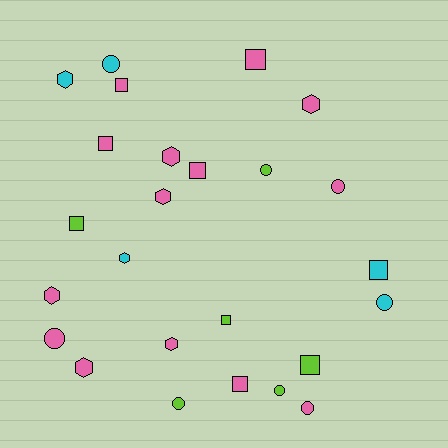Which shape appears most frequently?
Square, with 9 objects.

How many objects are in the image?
There are 25 objects.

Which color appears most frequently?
Pink, with 14 objects.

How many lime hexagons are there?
There are no lime hexagons.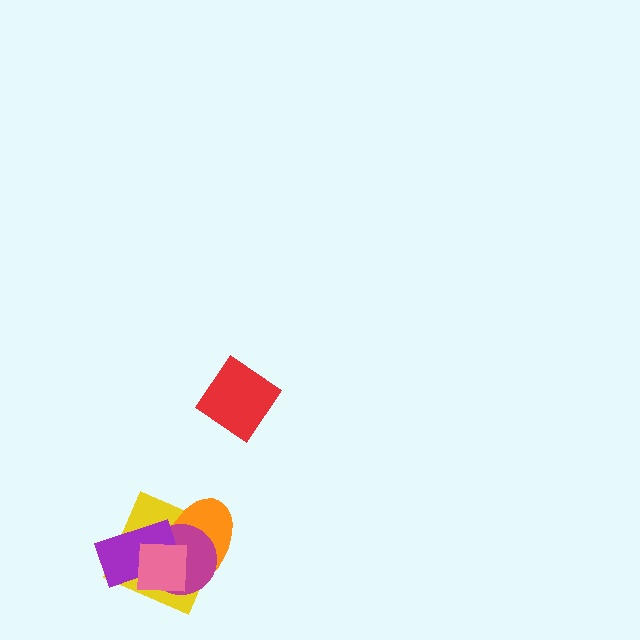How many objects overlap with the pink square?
4 objects overlap with the pink square.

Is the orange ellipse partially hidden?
Yes, it is partially covered by another shape.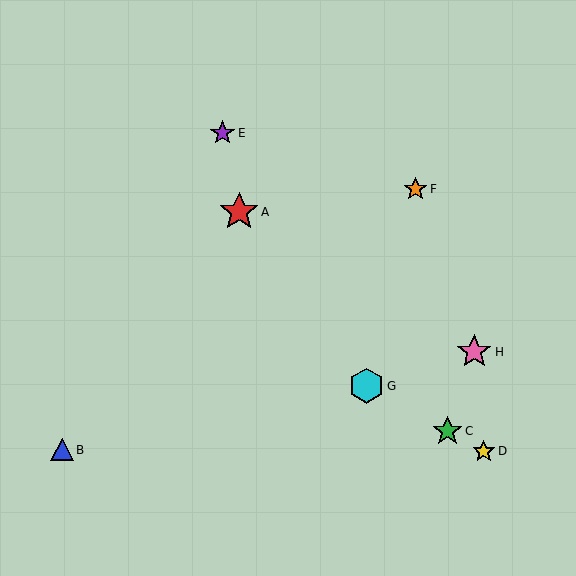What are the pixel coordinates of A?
Object A is at (239, 212).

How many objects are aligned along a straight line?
3 objects (C, D, G) are aligned along a straight line.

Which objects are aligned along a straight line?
Objects C, D, G are aligned along a straight line.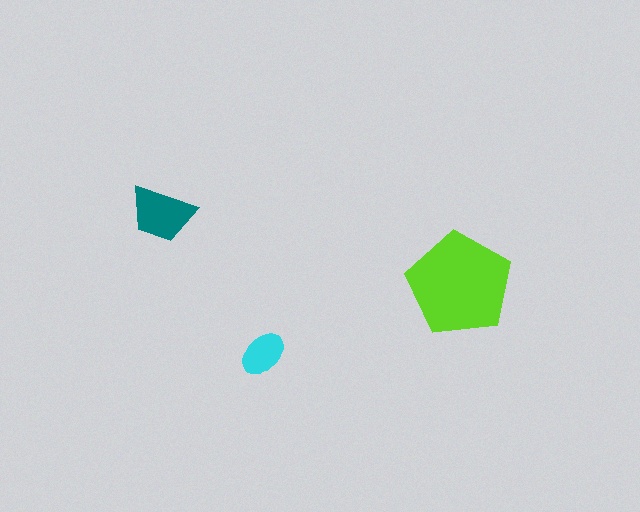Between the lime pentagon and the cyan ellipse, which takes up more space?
The lime pentagon.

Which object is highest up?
The teal trapezoid is topmost.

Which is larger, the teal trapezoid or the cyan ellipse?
The teal trapezoid.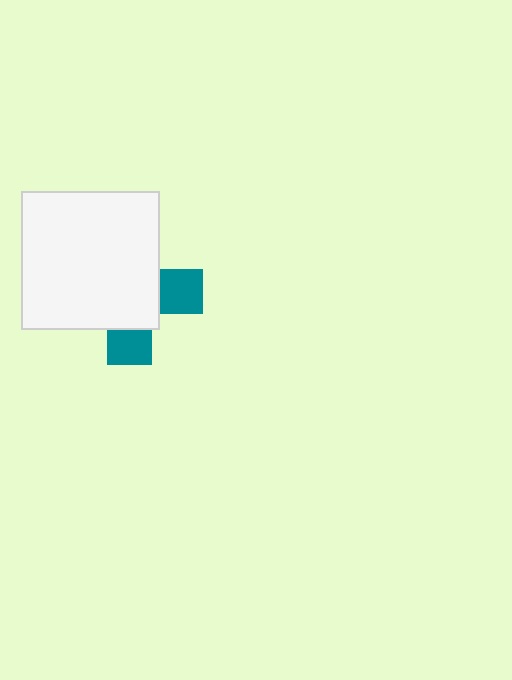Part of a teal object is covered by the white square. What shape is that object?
It is a cross.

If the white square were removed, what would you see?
You would see the complete teal cross.